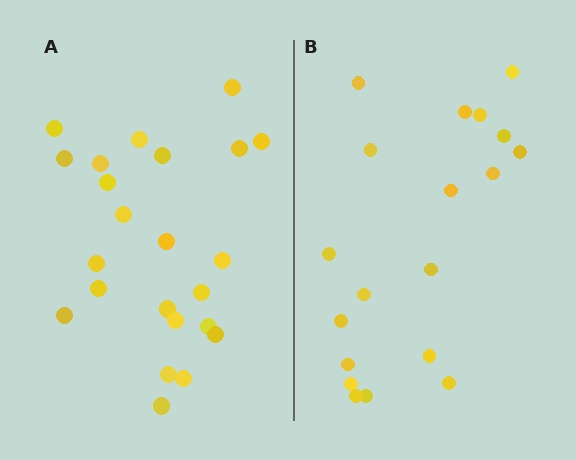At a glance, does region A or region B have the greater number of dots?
Region A (the left region) has more dots.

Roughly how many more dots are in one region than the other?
Region A has about 4 more dots than region B.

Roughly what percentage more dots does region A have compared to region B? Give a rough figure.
About 20% more.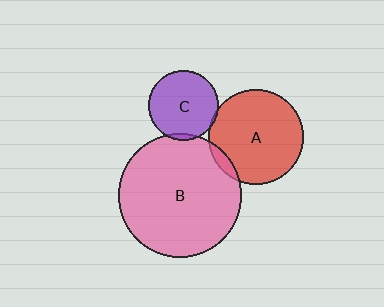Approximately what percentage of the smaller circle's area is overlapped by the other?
Approximately 5%.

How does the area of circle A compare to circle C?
Approximately 1.8 times.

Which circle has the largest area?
Circle B (pink).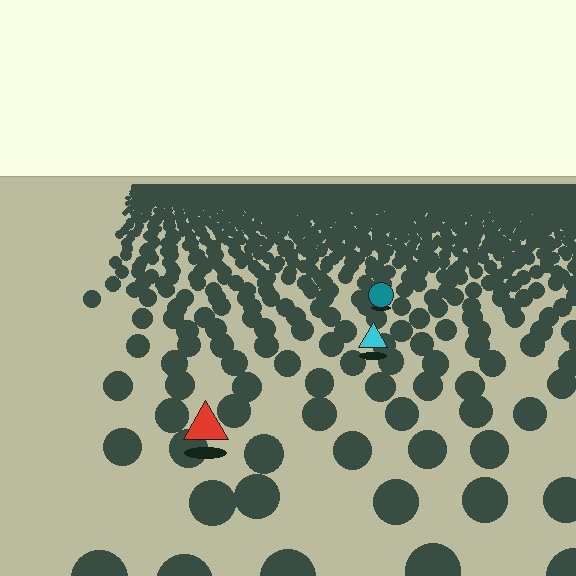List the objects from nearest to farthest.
From nearest to farthest: the red triangle, the cyan triangle, the teal circle.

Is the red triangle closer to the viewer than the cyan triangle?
Yes. The red triangle is closer — you can tell from the texture gradient: the ground texture is coarser near it.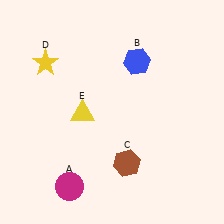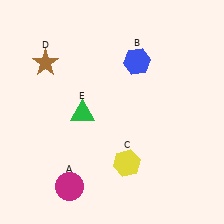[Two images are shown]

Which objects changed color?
C changed from brown to yellow. D changed from yellow to brown. E changed from yellow to green.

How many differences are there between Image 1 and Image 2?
There are 3 differences between the two images.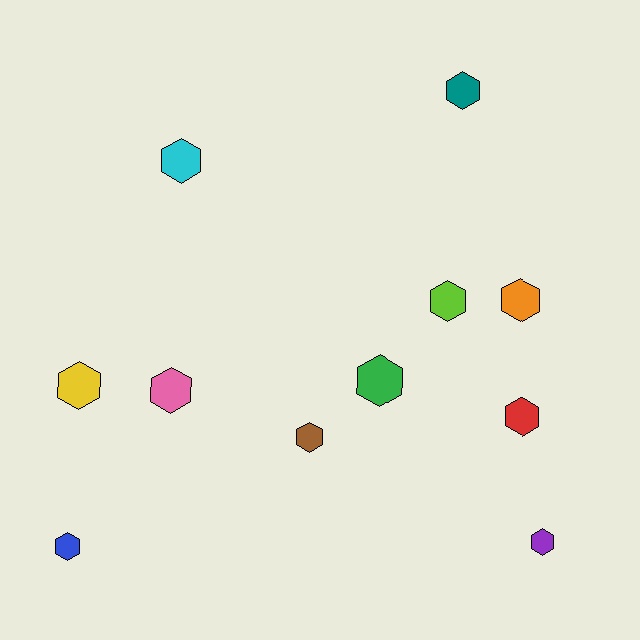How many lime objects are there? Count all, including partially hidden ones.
There is 1 lime object.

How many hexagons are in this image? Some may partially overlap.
There are 11 hexagons.